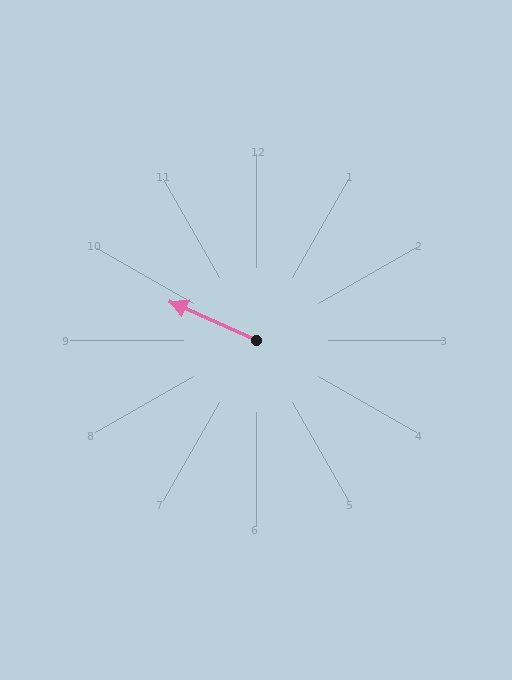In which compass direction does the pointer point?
Northwest.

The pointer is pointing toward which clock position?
Roughly 10 o'clock.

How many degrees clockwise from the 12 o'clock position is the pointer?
Approximately 294 degrees.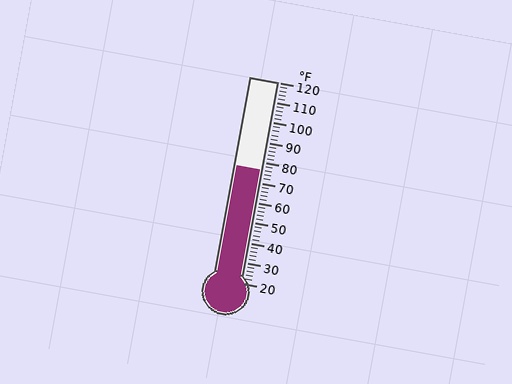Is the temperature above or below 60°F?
The temperature is above 60°F.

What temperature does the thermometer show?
The thermometer shows approximately 76°F.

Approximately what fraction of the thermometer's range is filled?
The thermometer is filled to approximately 55% of its range.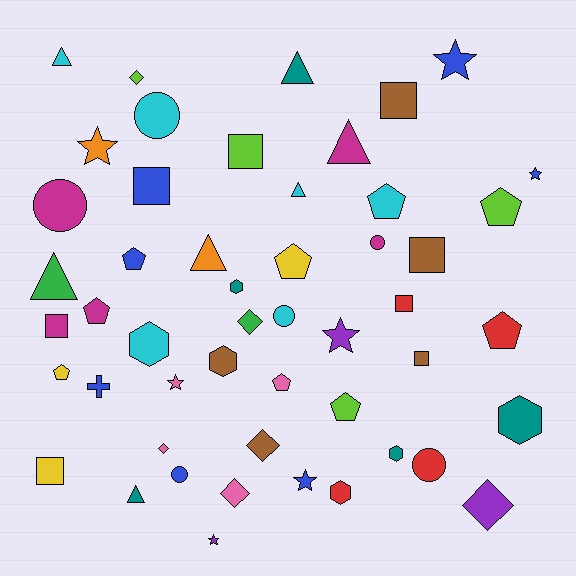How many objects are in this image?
There are 50 objects.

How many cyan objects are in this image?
There are 6 cyan objects.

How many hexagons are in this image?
There are 6 hexagons.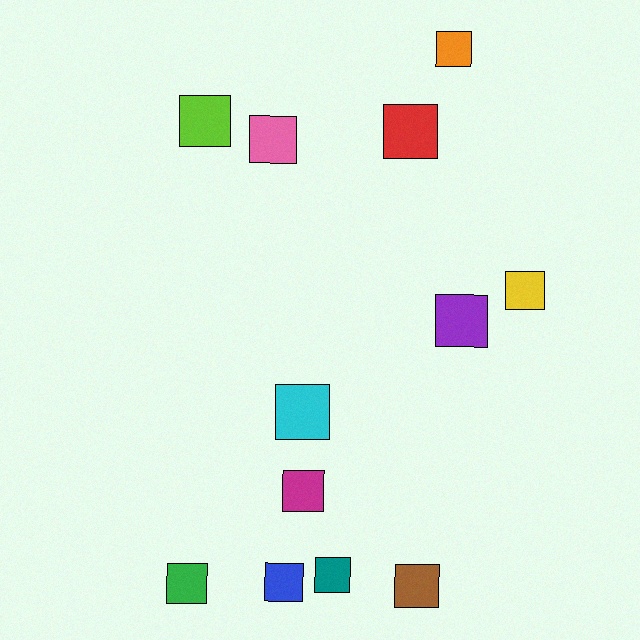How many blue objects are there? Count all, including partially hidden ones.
There is 1 blue object.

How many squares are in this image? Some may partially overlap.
There are 12 squares.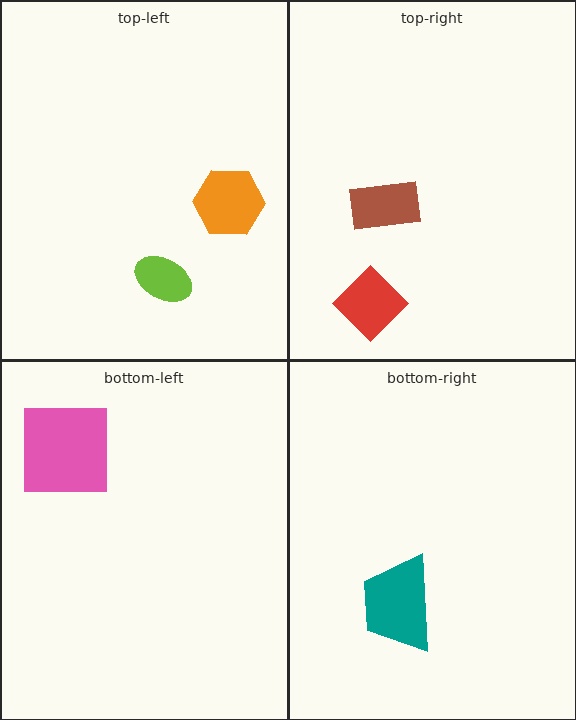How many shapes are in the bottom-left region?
1.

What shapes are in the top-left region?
The orange hexagon, the lime ellipse.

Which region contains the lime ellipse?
The top-left region.